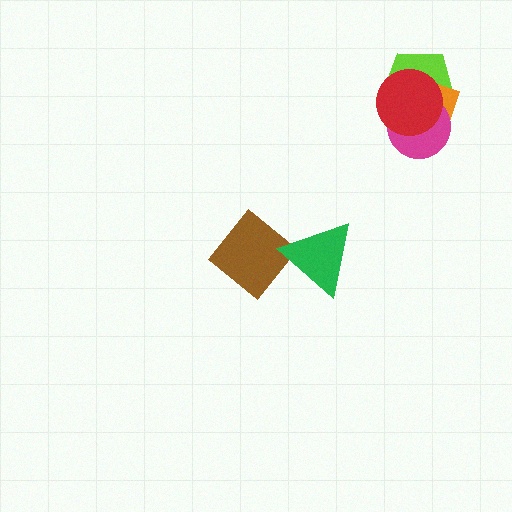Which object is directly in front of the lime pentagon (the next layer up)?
The orange diamond is directly in front of the lime pentagon.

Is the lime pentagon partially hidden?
Yes, it is partially covered by another shape.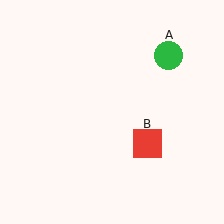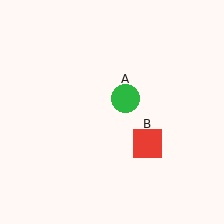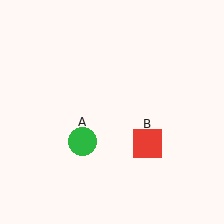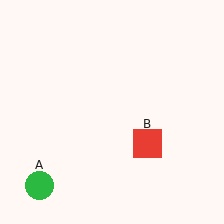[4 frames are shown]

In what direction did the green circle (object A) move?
The green circle (object A) moved down and to the left.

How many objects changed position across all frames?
1 object changed position: green circle (object A).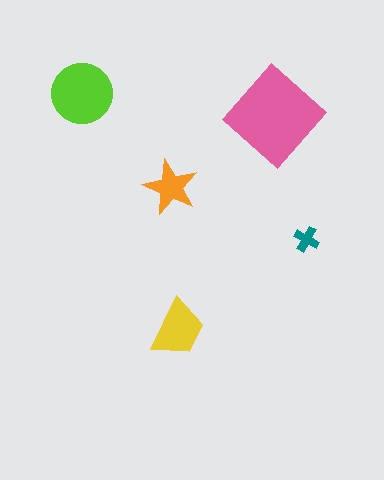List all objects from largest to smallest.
The pink diamond, the lime circle, the yellow trapezoid, the orange star, the teal cross.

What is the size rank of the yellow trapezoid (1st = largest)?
3rd.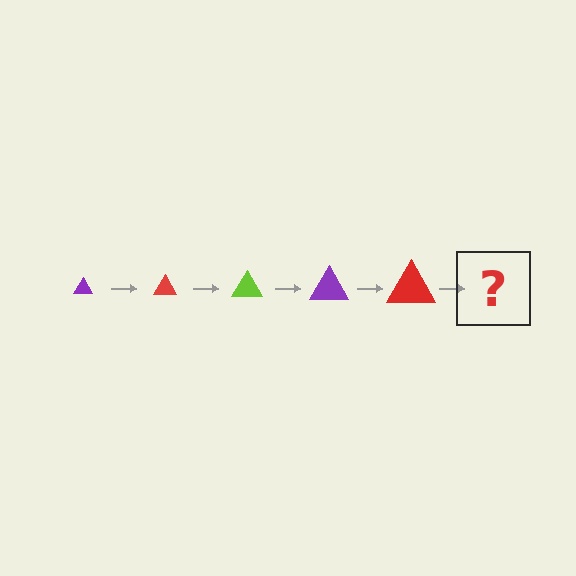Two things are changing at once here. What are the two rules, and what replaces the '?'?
The two rules are that the triangle grows larger each step and the color cycles through purple, red, and lime. The '?' should be a lime triangle, larger than the previous one.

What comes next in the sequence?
The next element should be a lime triangle, larger than the previous one.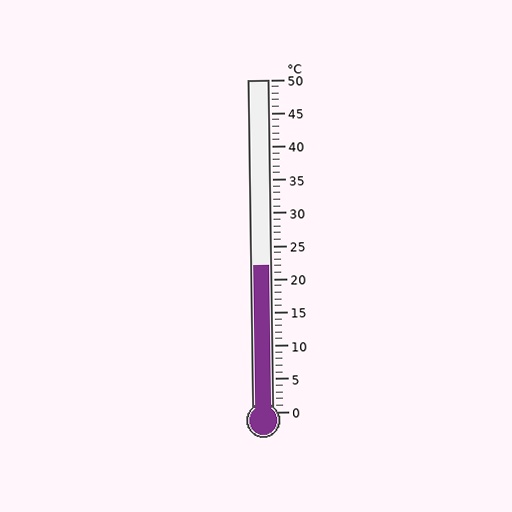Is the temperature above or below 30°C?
The temperature is below 30°C.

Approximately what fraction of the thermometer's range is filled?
The thermometer is filled to approximately 45% of its range.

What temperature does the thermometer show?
The thermometer shows approximately 22°C.